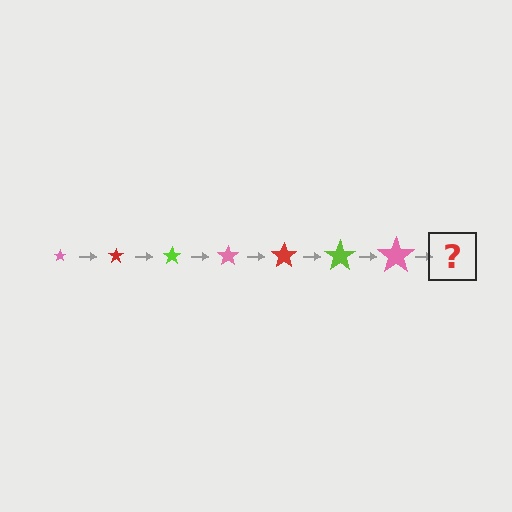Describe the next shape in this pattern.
It should be a red star, larger than the previous one.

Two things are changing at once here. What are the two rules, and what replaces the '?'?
The two rules are that the star grows larger each step and the color cycles through pink, red, and lime. The '?' should be a red star, larger than the previous one.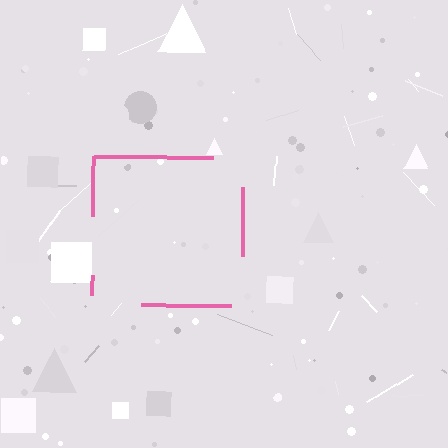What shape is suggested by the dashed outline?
The dashed outline suggests a square.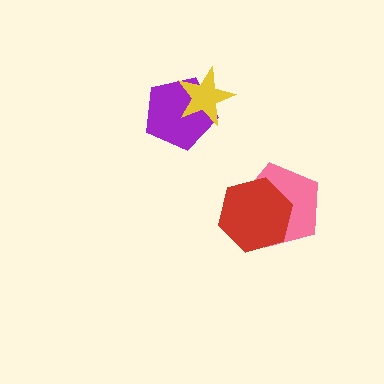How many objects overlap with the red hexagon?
1 object overlaps with the red hexagon.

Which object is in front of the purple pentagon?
The yellow star is in front of the purple pentagon.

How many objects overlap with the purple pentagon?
1 object overlaps with the purple pentagon.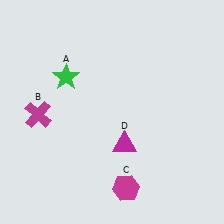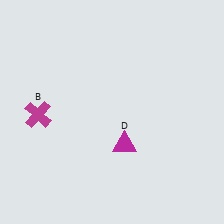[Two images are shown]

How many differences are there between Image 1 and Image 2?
There are 2 differences between the two images.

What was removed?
The magenta hexagon (C), the green star (A) were removed in Image 2.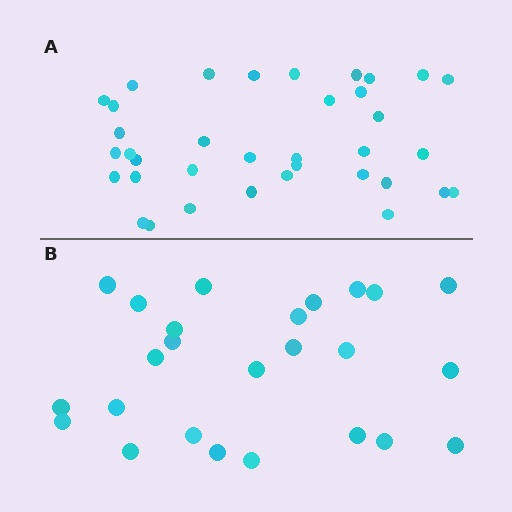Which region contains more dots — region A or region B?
Region A (the top region) has more dots.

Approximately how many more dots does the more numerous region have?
Region A has roughly 12 or so more dots than region B.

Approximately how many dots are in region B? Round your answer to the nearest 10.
About 20 dots. (The exact count is 25, which rounds to 20.)